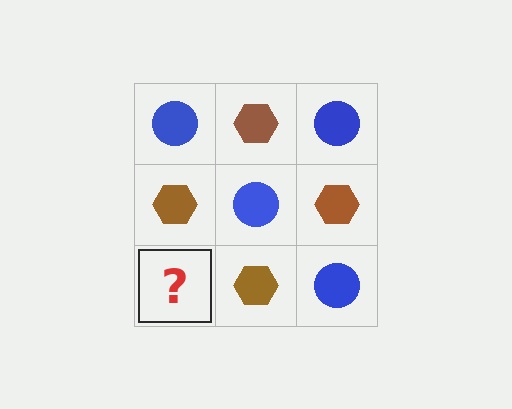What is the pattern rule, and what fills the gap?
The rule is that it alternates blue circle and brown hexagon in a checkerboard pattern. The gap should be filled with a blue circle.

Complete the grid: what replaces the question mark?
The question mark should be replaced with a blue circle.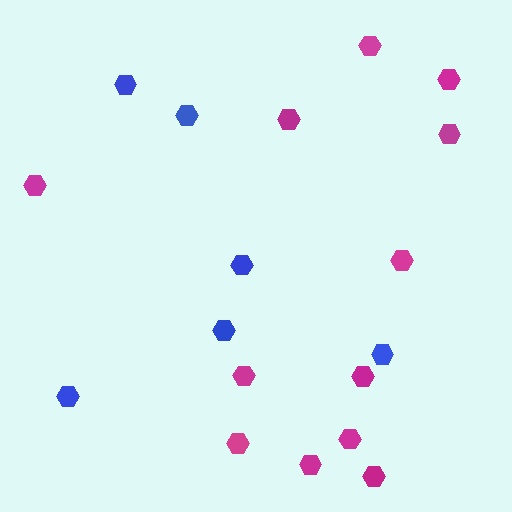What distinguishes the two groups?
There are 2 groups: one group of blue hexagons (6) and one group of magenta hexagons (12).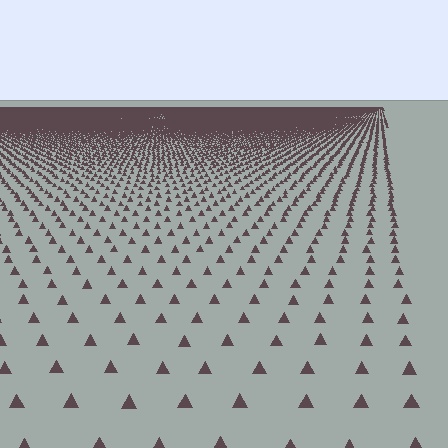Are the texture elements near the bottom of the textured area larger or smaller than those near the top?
Larger. Near the bottom, elements are closer to the viewer and appear at a bigger on-screen size.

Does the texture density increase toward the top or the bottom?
Density increases toward the top.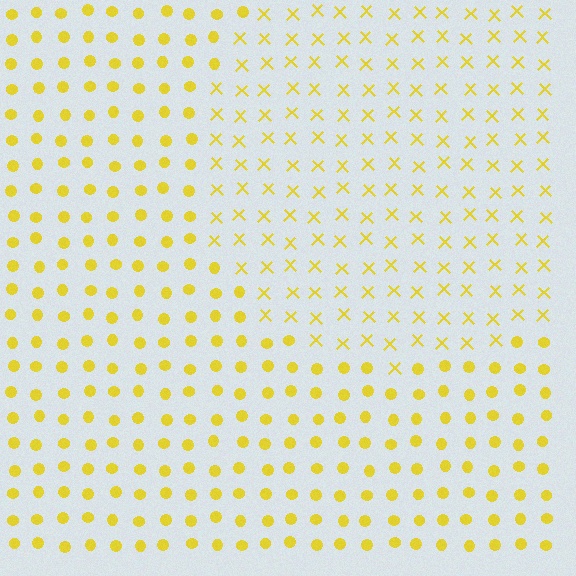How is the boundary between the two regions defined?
The boundary is defined by a change in element shape: X marks inside vs. circles outside. All elements share the same color and spacing.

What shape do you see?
I see a circle.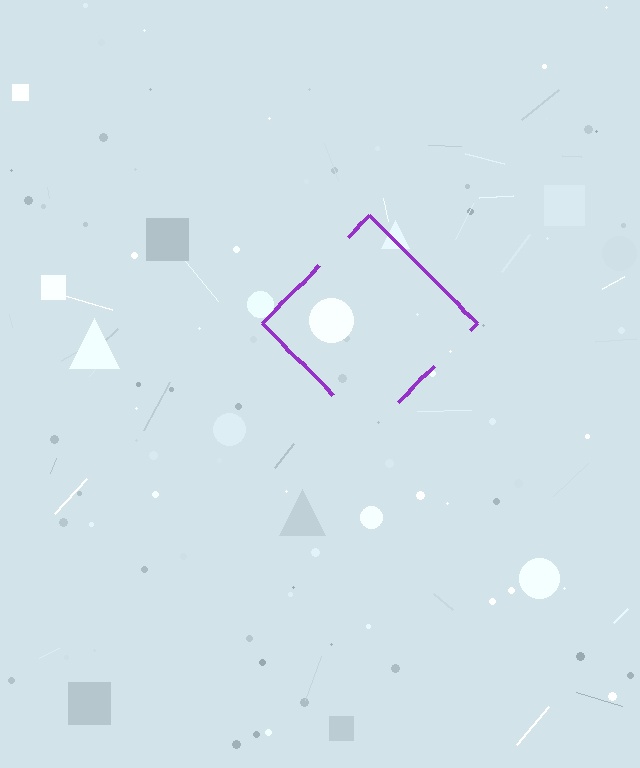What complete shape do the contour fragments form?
The contour fragments form a diamond.